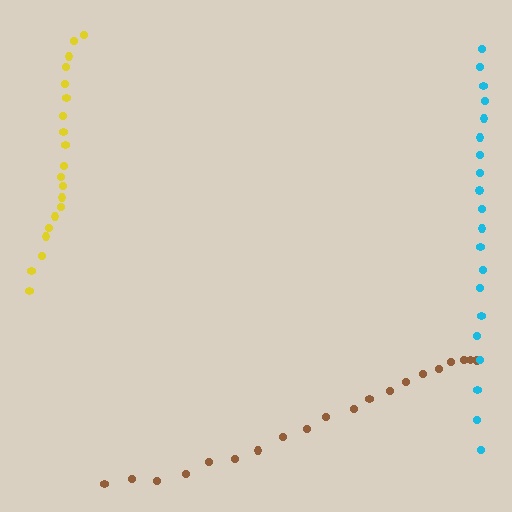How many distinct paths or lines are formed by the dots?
There are 3 distinct paths.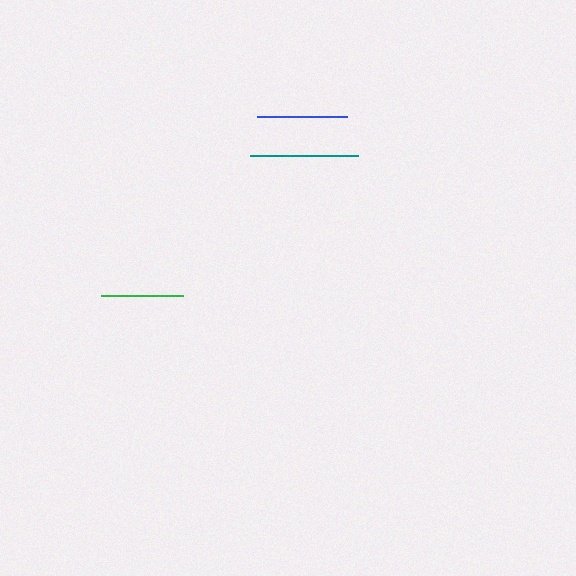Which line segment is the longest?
The teal line is the longest at approximately 108 pixels.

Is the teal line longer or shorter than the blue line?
The teal line is longer than the blue line.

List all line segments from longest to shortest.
From longest to shortest: teal, blue, green.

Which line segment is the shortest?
The green line is the shortest at approximately 82 pixels.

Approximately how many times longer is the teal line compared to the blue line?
The teal line is approximately 1.2 times the length of the blue line.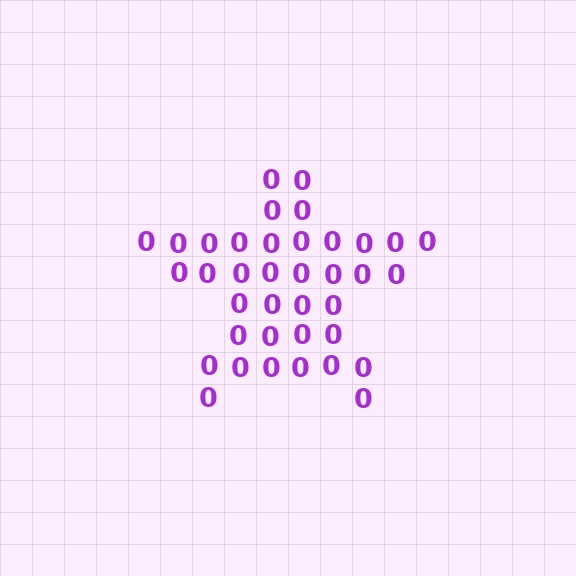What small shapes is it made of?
It is made of small digit 0's.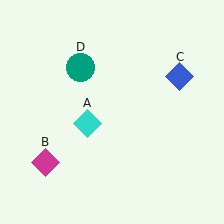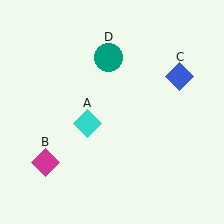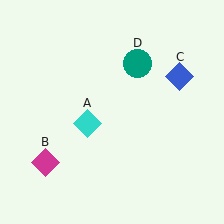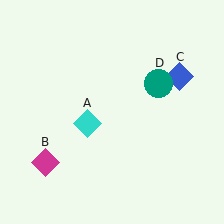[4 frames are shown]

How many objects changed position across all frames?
1 object changed position: teal circle (object D).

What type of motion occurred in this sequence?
The teal circle (object D) rotated clockwise around the center of the scene.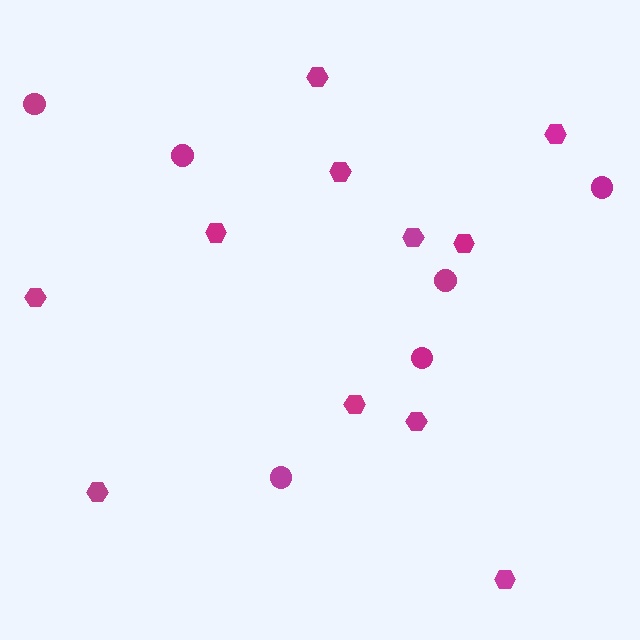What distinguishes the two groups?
There are 2 groups: one group of circles (6) and one group of hexagons (11).